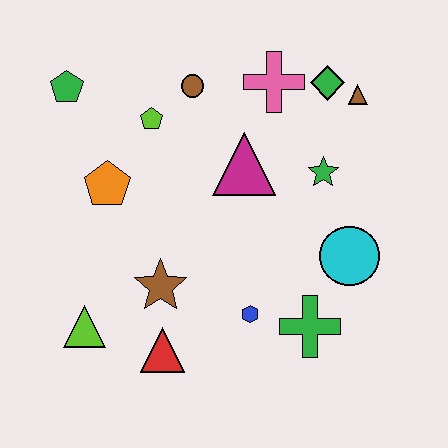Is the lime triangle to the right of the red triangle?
No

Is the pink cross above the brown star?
Yes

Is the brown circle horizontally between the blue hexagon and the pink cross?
No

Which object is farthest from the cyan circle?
The green pentagon is farthest from the cyan circle.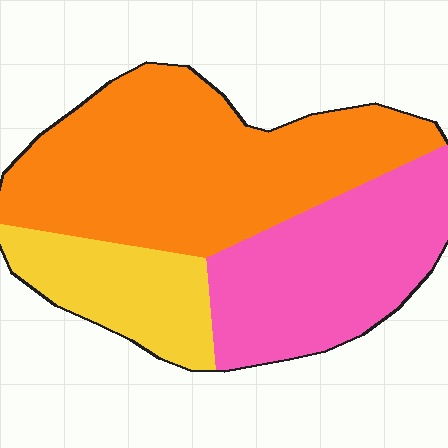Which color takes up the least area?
Yellow, at roughly 20%.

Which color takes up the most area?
Orange, at roughly 50%.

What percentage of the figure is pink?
Pink takes up about one third (1/3) of the figure.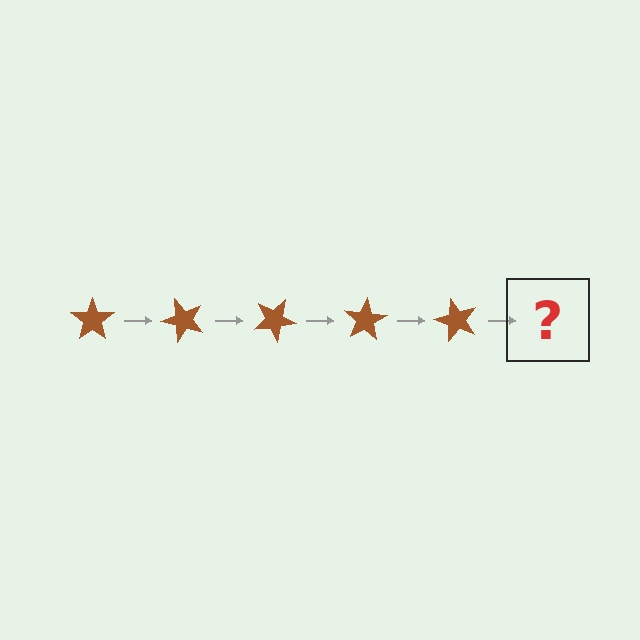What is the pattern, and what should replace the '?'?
The pattern is that the star rotates 50 degrees each step. The '?' should be a brown star rotated 250 degrees.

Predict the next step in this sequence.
The next step is a brown star rotated 250 degrees.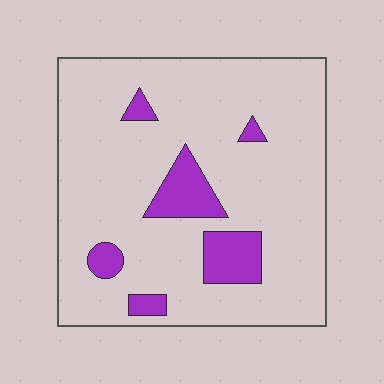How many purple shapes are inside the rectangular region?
6.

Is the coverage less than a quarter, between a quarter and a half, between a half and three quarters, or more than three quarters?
Less than a quarter.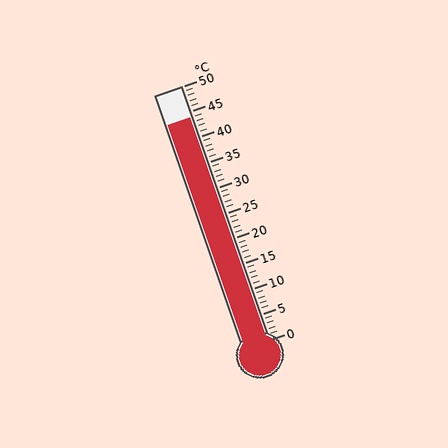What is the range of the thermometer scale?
The thermometer scale ranges from 0°C to 50°C.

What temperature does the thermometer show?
The thermometer shows approximately 44°C.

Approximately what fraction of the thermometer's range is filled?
The thermometer is filled to approximately 90% of its range.